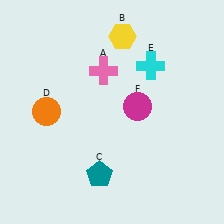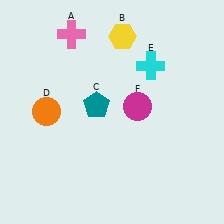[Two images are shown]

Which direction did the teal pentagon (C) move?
The teal pentagon (C) moved up.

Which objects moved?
The objects that moved are: the pink cross (A), the teal pentagon (C).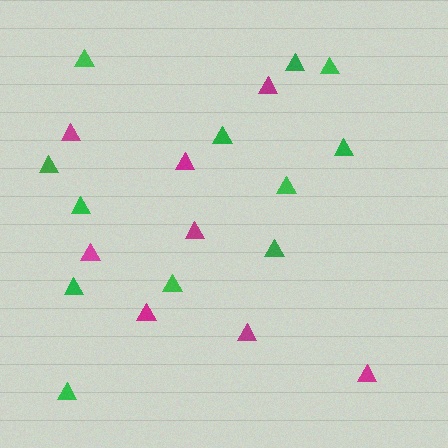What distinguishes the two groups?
There are 2 groups: one group of magenta triangles (8) and one group of green triangles (12).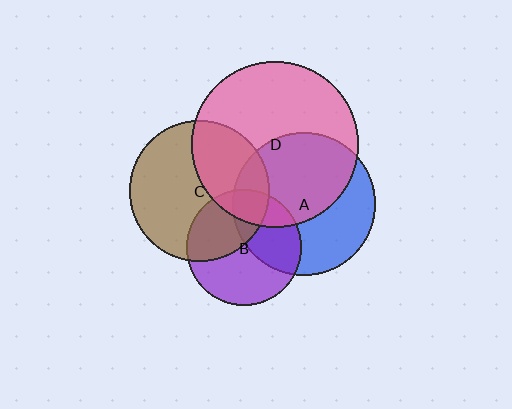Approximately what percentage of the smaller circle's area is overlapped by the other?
Approximately 40%.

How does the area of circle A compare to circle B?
Approximately 1.5 times.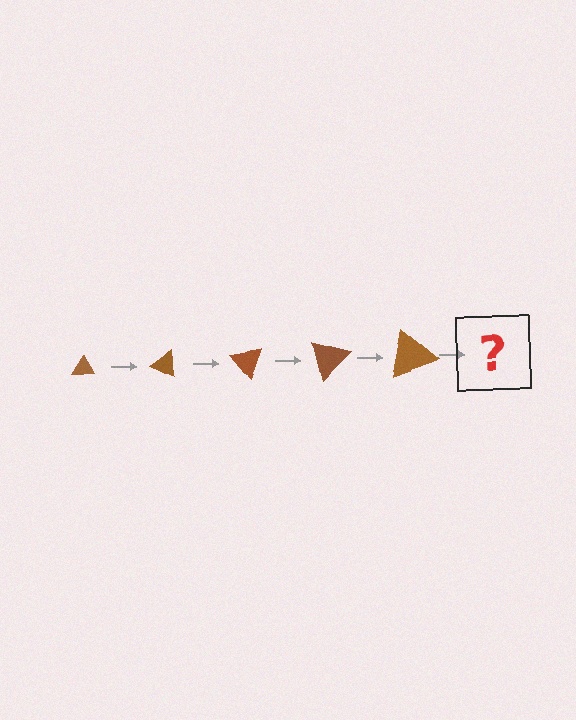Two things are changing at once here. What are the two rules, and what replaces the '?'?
The two rules are that the triangle grows larger each step and it rotates 25 degrees each step. The '?' should be a triangle, larger than the previous one and rotated 125 degrees from the start.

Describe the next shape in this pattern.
It should be a triangle, larger than the previous one and rotated 125 degrees from the start.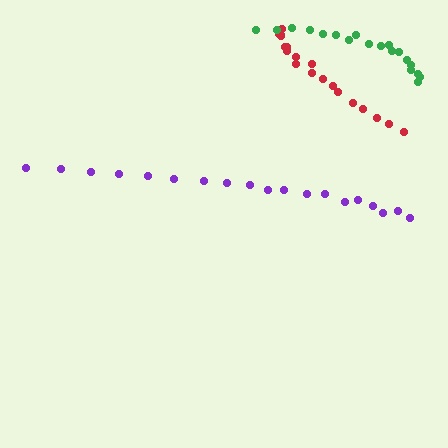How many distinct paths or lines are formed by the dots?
There are 3 distinct paths.